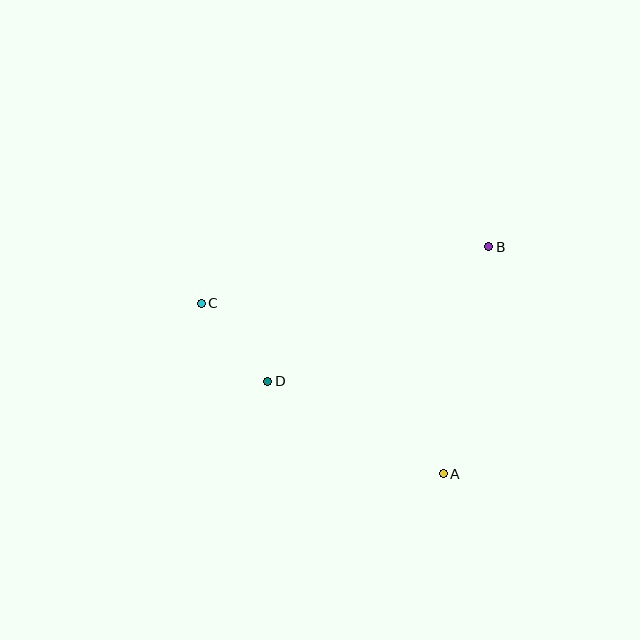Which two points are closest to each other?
Points C and D are closest to each other.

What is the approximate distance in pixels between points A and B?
The distance between A and B is approximately 231 pixels.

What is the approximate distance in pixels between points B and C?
The distance between B and C is approximately 293 pixels.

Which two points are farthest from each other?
Points A and C are farthest from each other.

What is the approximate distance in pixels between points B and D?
The distance between B and D is approximately 259 pixels.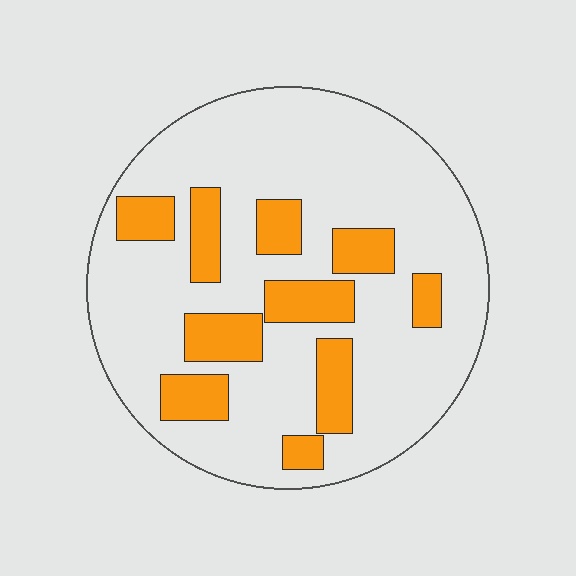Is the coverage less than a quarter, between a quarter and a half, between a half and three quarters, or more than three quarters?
Less than a quarter.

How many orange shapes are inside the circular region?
10.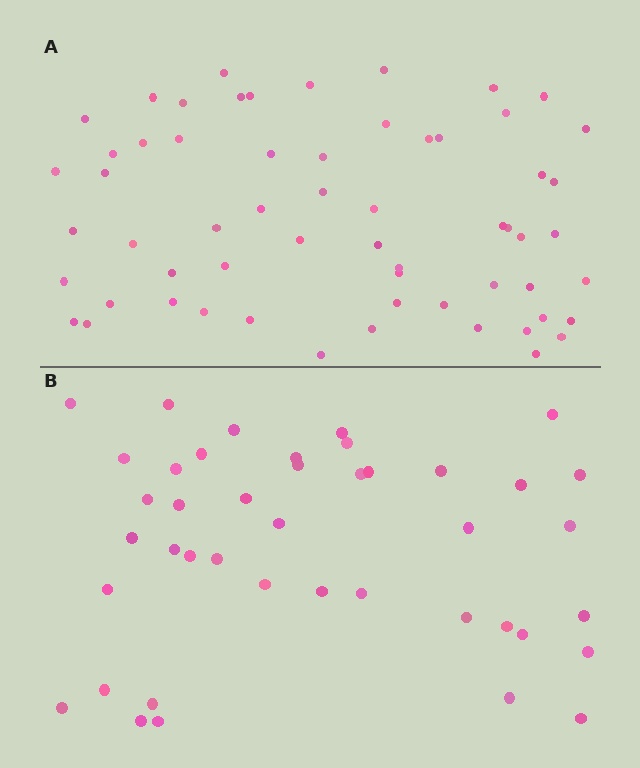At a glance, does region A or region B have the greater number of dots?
Region A (the top region) has more dots.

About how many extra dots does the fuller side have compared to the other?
Region A has approximately 20 more dots than region B.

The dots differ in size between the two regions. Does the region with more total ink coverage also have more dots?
No. Region B has more total ink coverage because its dots are larger, but region A actually contains more individual dots. Total area can be misleading — the number of items is what matters here.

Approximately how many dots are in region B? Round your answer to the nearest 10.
About 40 dots. (The exact count is 42, which rounds to 40.)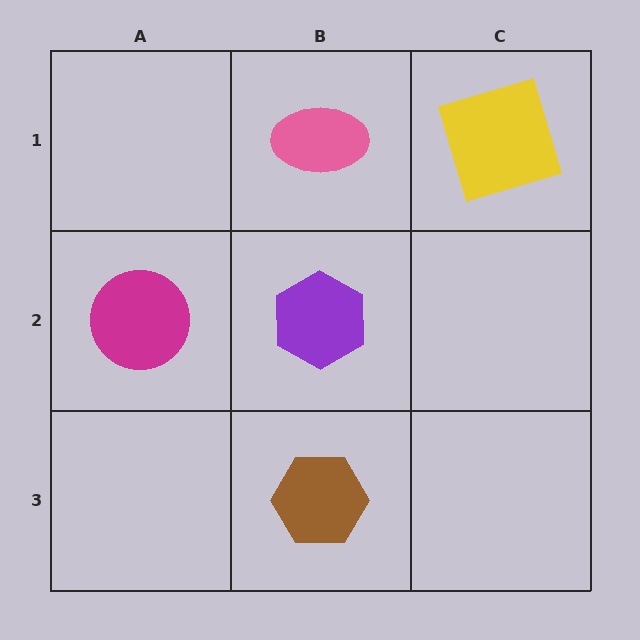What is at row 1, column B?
A pink ellipse.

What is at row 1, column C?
A yellow square.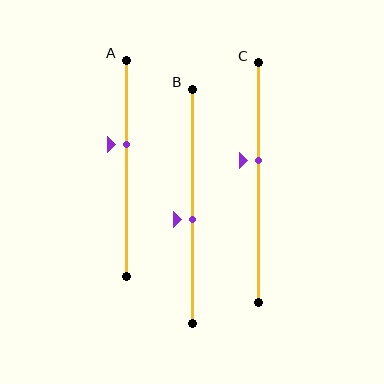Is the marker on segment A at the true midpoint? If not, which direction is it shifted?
No, the marker on segment A is shifted upward by about 11% of the segment length.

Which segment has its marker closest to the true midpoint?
Segment B has its marker closest to the true midpoint.